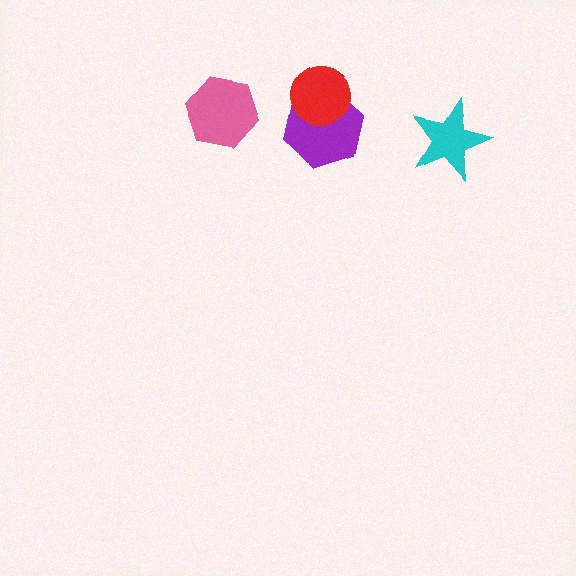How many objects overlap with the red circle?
1 object overlaps with the red circle.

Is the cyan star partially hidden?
No, no other shape covers it.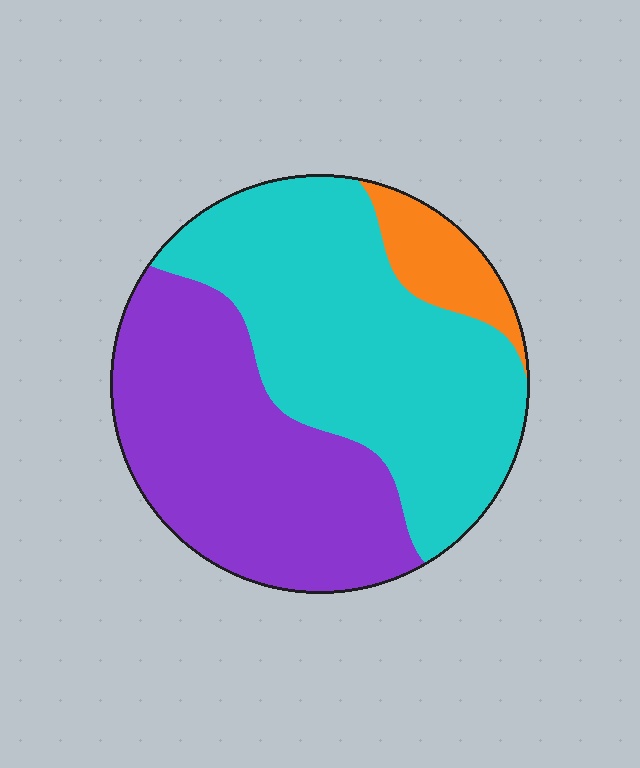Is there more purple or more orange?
Purple.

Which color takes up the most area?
Cyan, at roughly 50%.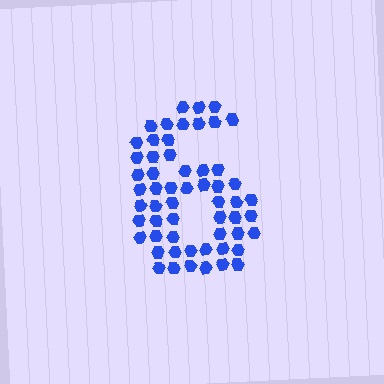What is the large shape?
The large shape is the digit 6.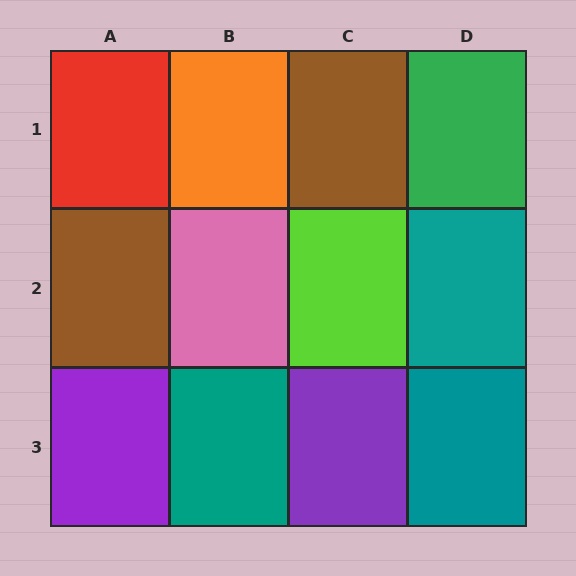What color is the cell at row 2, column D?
Teal.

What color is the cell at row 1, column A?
Red.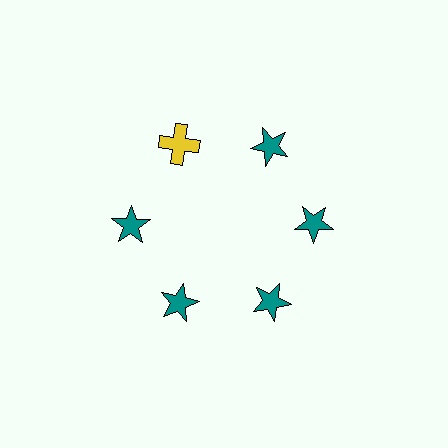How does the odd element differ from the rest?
It differs in both color (yellow instead of teal) and shape (cross instead of star).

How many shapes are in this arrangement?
There are 6 shapes arranged in a ring pattern.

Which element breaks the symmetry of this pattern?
The yellow cross at roughly the 11 o'clock position breaks the symmetry. All other shapes are teal stars.